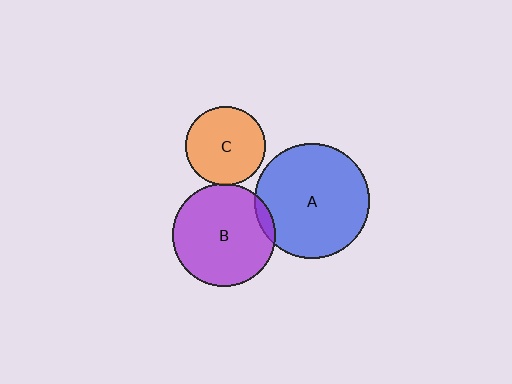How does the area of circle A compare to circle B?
Approximately 1.2 times.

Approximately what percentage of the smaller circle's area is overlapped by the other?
Approximately 5%.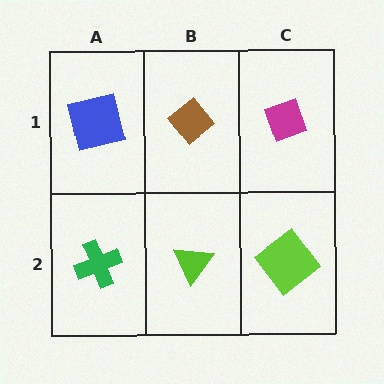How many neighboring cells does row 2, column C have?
2.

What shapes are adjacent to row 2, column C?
A magenta diamond (row 1, column C), a lime triangle (row 2, column B).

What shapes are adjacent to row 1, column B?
A lime triangle (row 2, column B), a blue square (row 1, column A), a magenta diamond (row 1, column C).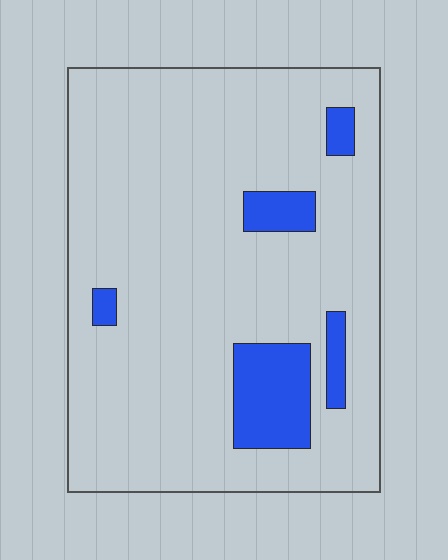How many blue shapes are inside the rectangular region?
5.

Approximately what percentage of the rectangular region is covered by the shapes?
Approximately 10%.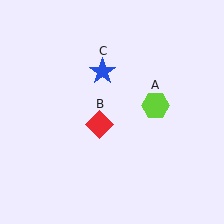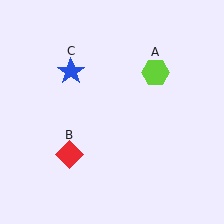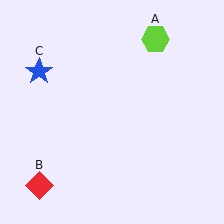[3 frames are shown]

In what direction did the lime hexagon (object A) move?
The lime hexagon (object A) moved up.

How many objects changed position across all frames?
3 objects changed position: lime hexagon (object A), red diamond (object B), blue star (object C).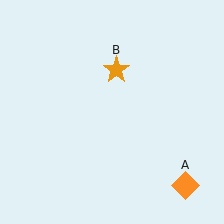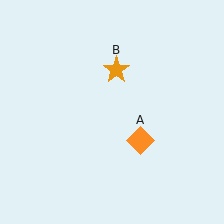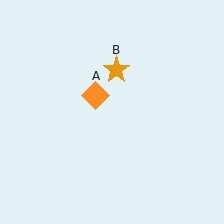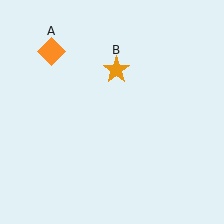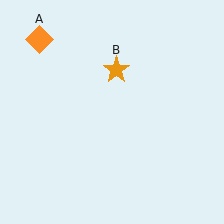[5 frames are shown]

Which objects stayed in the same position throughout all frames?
Orange star (object B) remained stationary.